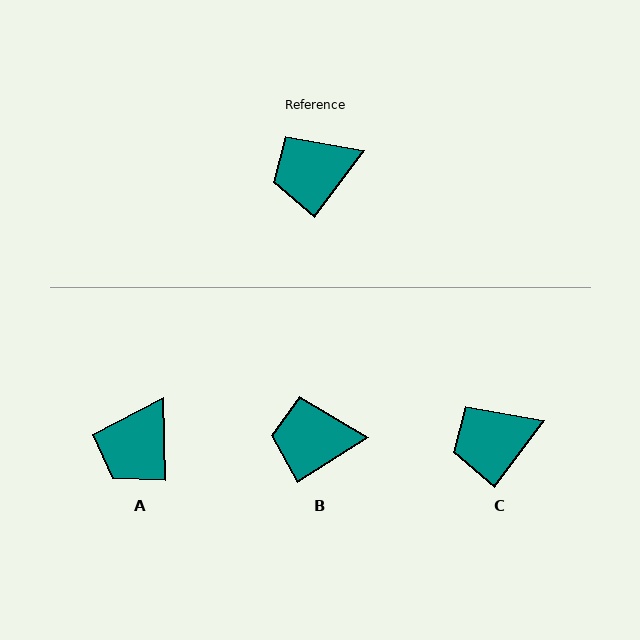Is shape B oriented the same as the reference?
No, it is off by about 21 degrees.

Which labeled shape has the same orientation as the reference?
C.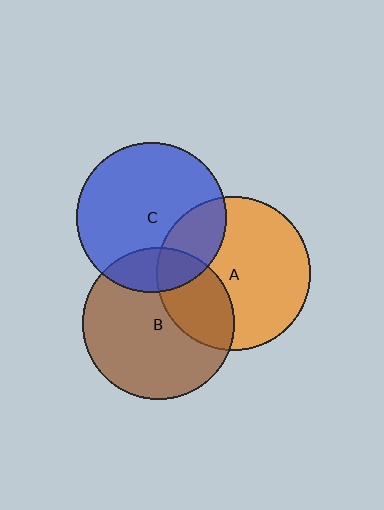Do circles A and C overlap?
Yes.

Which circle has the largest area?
Circle A (orange).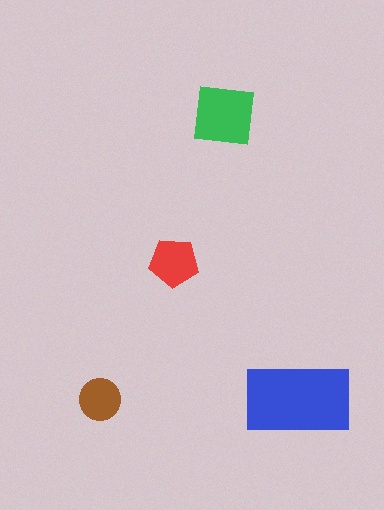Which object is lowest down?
The brown circle is bottommost.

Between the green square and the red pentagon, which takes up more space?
The green square.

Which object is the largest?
The blue rectangle.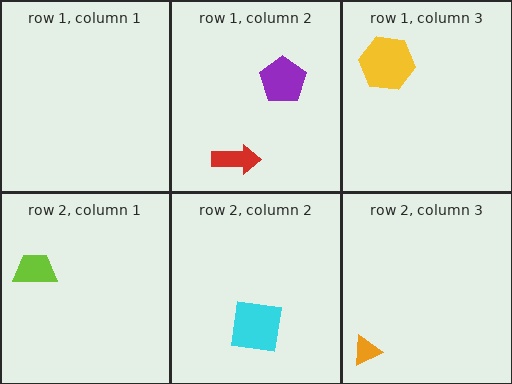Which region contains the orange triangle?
The row 2, column 3 region.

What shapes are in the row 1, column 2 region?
The red arrow, the purple pentagon.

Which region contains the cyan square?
The row 2, column 2 region.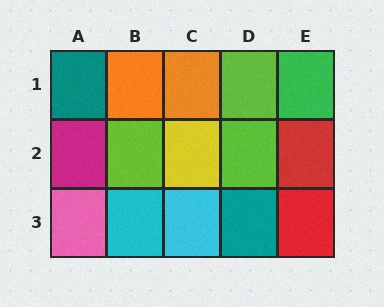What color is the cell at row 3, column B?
Cyan.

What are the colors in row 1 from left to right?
Teal, orange, orange, lime, green.